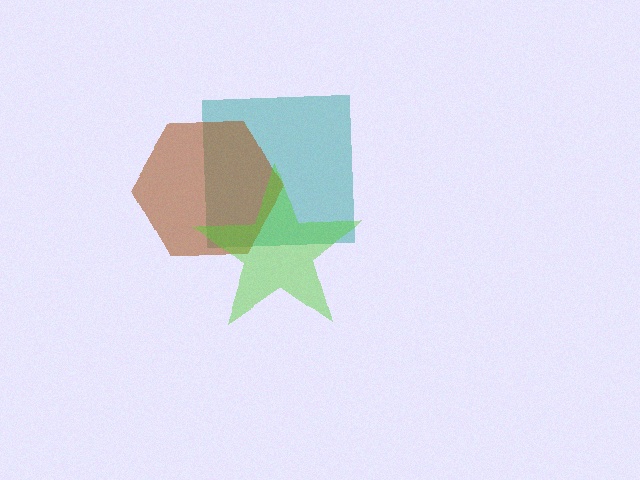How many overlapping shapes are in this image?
There are 3 overlapping shapes in the image.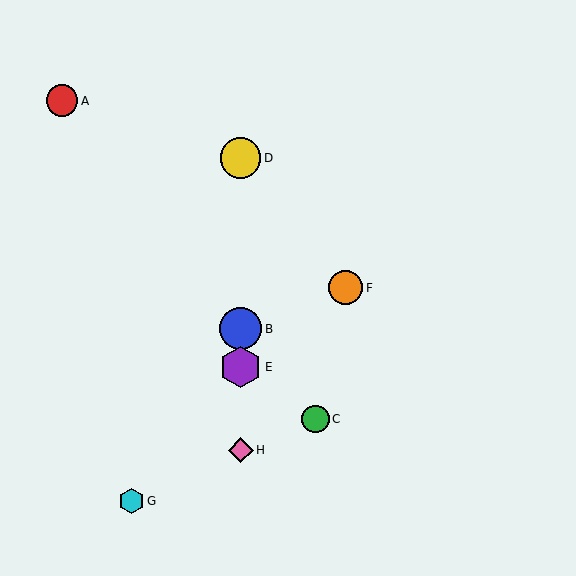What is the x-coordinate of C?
Object C is at x≈316.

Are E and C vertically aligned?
No, E is at x≈241 and C is at x≈316.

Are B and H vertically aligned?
Yes, both are at x≈241.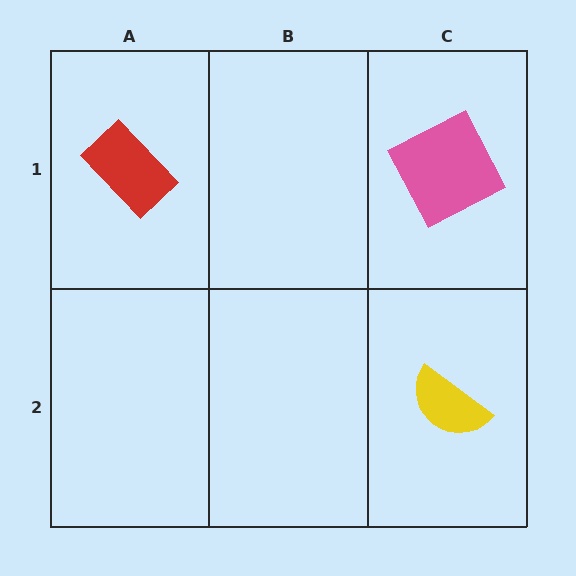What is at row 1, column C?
A pink square.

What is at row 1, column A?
A red rectangle.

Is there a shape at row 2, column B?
No, that cell is empty.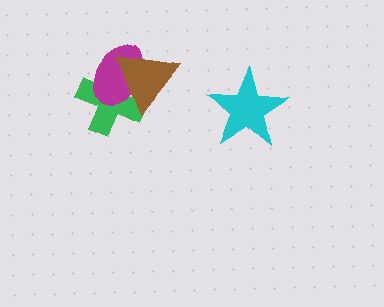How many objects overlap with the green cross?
2 objects overlap with the green cross.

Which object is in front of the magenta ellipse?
The brown triangle is in front of the magenta ellipse.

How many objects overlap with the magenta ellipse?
2 objects overlap with the magenta ellipse.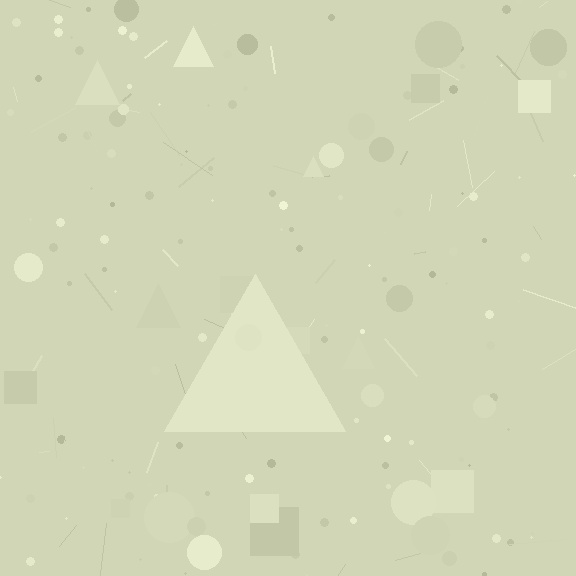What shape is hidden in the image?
A triangle is hidden in the image.